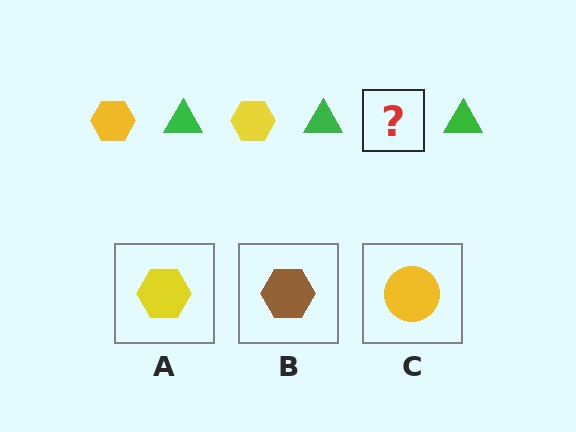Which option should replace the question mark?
Option A.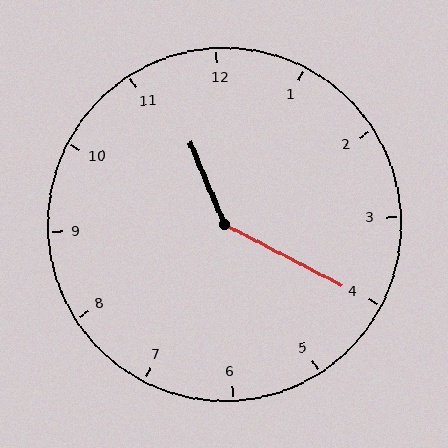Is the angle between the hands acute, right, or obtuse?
It is obtuse.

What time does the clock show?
11:20.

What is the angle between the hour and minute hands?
Approximately 140 degrees.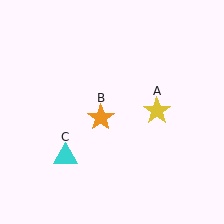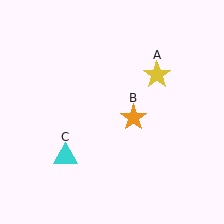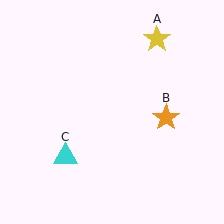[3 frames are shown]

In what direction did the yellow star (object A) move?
The yellow star (object A) moved up.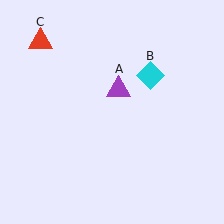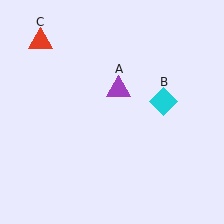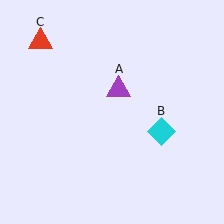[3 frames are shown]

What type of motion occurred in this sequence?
The cyan diamond (object B) rotated clockwise around the center of the scene.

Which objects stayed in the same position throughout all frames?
Purple triangle (object A) and red triangle (object C) remained stationary.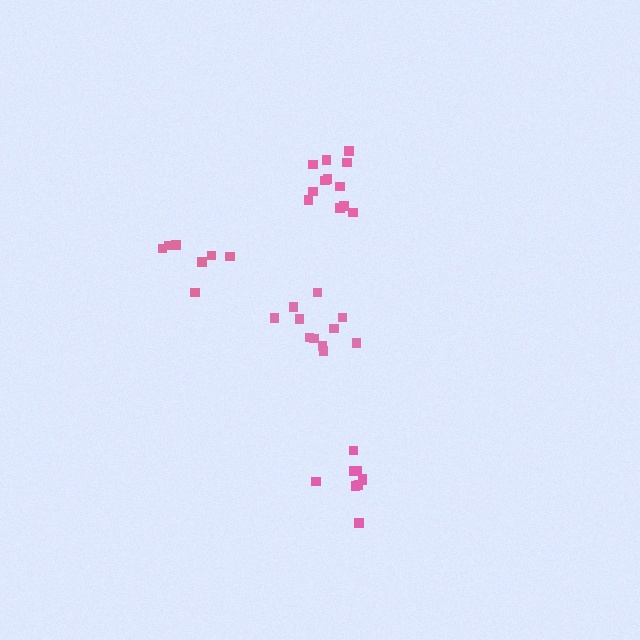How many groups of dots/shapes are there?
There are 4 groups.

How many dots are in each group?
Group 1: 11 dots, Group 2: 12 dots, Group 3: 10 dots, Group 4: 7 dots (40 total).